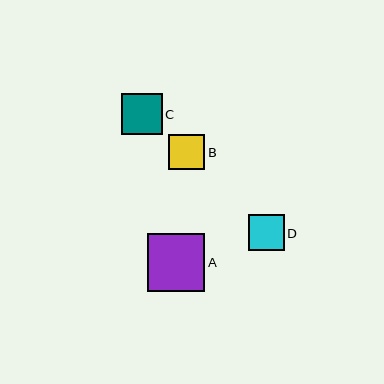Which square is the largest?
Square A is the largest with a size of approximately 57 pixels.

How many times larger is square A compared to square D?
Square A is approximately 1.6 times the size of square D.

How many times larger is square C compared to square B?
Square C is approximately 1.1 times the size of square B.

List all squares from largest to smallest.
From largest to smallest: A, C, B, D.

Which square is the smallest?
Square D is the smallest with a size of approximately 36 pixels.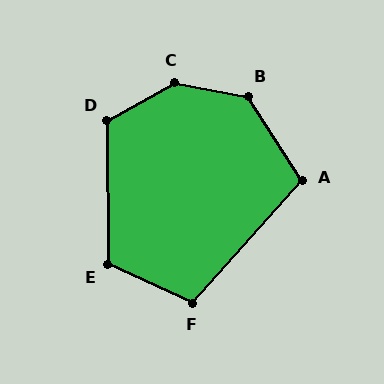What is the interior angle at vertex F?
Approximately 107 degrees (obtuse).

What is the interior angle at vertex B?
Approximately 133 degrees (obtuse).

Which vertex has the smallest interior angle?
A, at approximately 105 degrees.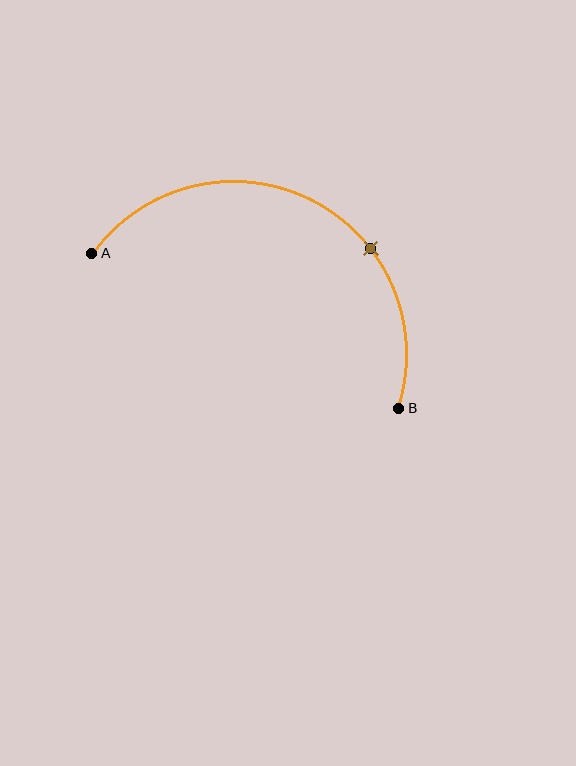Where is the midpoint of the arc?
The arc midpoint is the point on the curve farthest from the straight line joining A and B. It sits above that line.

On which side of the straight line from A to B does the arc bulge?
The arc bulges above the straight line connecting A and B.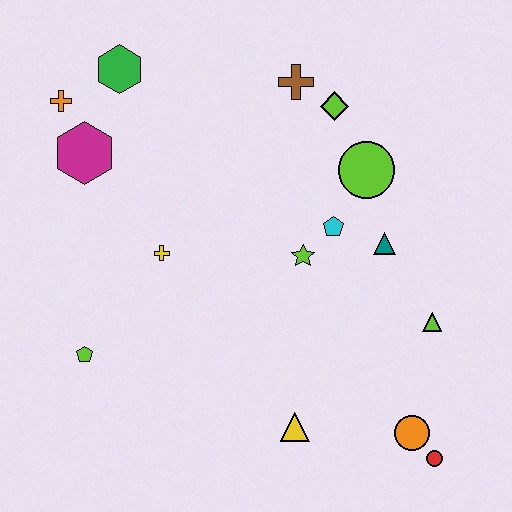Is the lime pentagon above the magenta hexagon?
No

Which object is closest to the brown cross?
The lime diamond is closest to the brown cross.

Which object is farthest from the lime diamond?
The red circle is farthest from the lime diamond.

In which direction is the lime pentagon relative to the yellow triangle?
The lime pentagon is to the left of the yellow triangle.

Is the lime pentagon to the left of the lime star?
Yes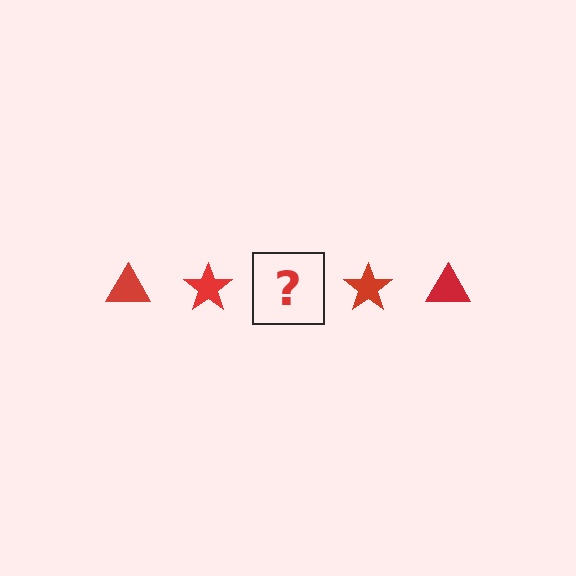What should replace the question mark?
The question mark should be replaced with a red triangle.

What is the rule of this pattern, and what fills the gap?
The rule is that the pattern cycles through triangle, star shapes in red. The gap should be filled with a red triangle.